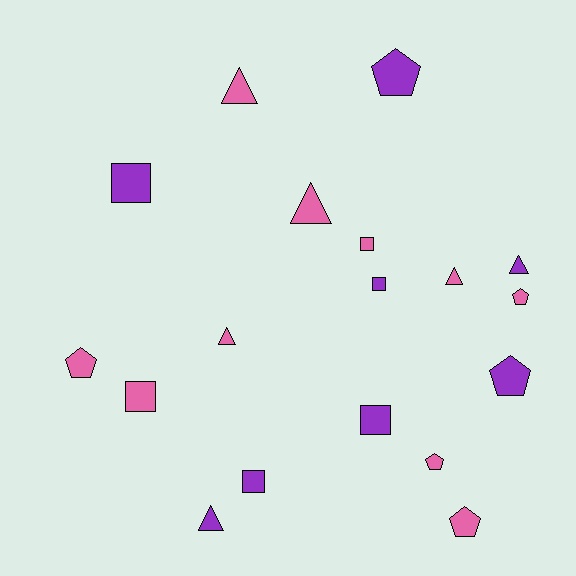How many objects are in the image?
There are 18 objects.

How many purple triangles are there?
There are 2 purple triangles.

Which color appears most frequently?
Pink, with 10 objects.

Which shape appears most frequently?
Square, with 6 objects.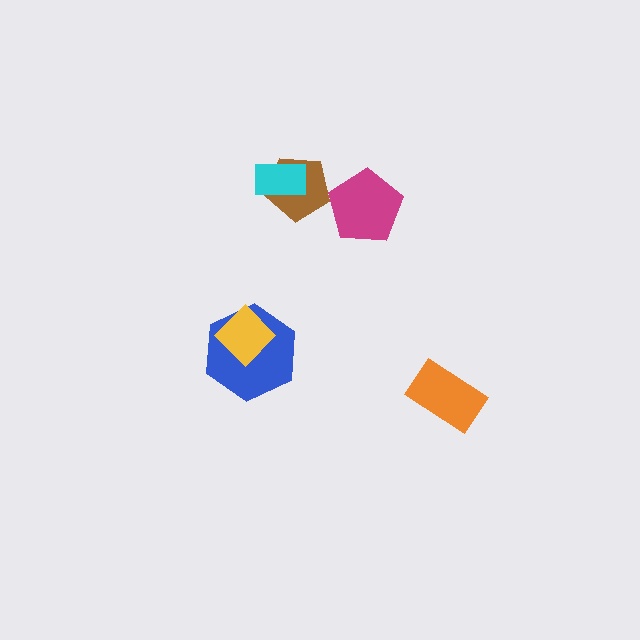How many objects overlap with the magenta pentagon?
0 objects overlap with the magenta pentagon.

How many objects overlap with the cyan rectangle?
1 object overlaps with the cyan rectangle.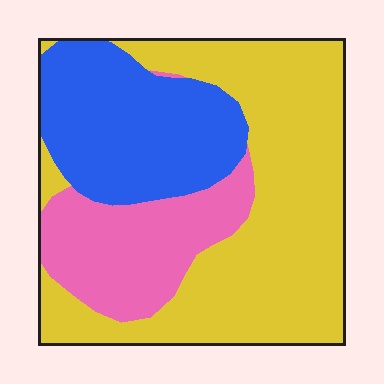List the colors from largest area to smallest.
From largest to smallest: yellow, blue, pink.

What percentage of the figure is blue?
Blue takes up about one quarter (1/4) of the figure.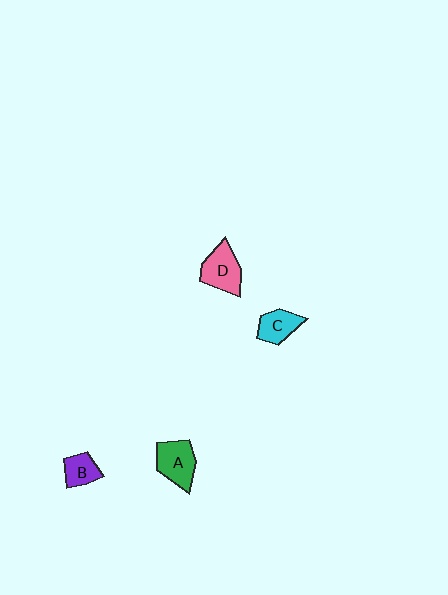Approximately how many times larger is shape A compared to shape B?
Approximately 1.6 times.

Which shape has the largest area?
Shape A (green).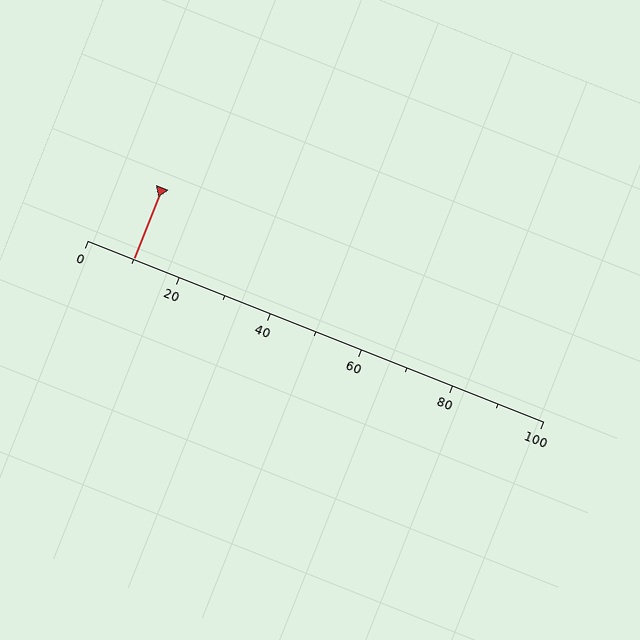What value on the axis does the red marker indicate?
The marker indicates approximately 10.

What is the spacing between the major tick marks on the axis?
The major ticks are spaced 20 apart.